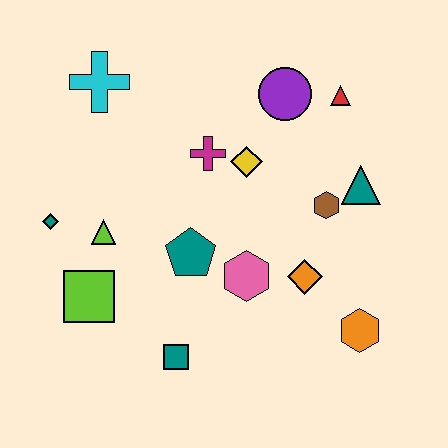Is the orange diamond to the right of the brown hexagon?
No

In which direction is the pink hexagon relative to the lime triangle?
The pink hexagon is to the right of the lime triangle.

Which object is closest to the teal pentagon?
The pink hexagon is closest to the teal pentagon.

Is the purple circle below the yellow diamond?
No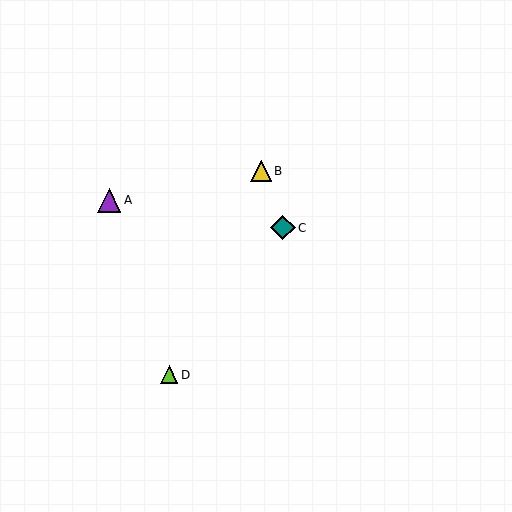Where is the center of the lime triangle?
The center of the lime triangle is at (169, 375).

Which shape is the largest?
The teal diamond (labeled C) is the largest.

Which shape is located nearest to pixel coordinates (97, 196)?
The purple triangle (labeled A) at (109, 200) is nearest to that location.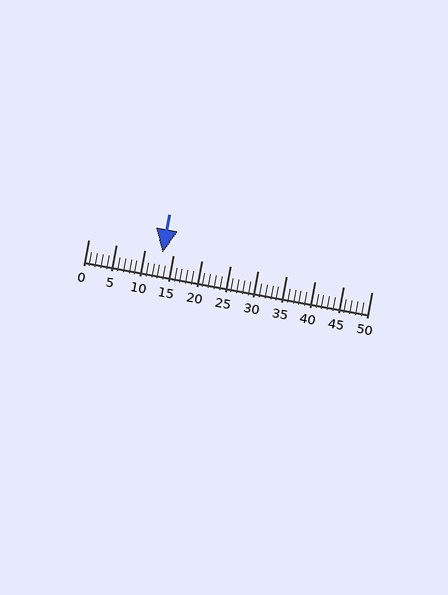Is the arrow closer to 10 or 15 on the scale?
The arrow is closer to 15.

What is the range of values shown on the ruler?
The ruler shows values from 0 to 50.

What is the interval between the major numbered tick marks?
The major tick marks are spaced 5 units apart.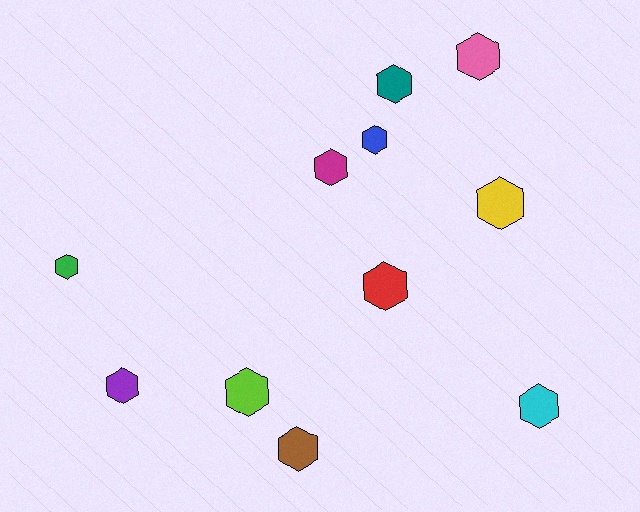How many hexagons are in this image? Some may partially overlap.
There are 11 hexagons.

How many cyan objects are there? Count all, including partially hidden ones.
There is 1 cyan object.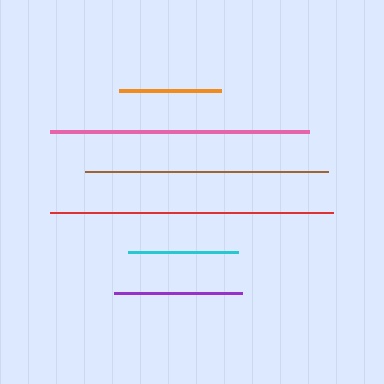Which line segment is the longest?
The red line is the longest at approximately 282 pixels.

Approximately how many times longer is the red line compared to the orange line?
The red line is approximately 2.8 times the length of the orange line.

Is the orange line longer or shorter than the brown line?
The brown line is longer than the orange line.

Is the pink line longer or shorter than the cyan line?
The pink line is longer than the cyan line.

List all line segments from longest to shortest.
From longest to shortest: red, pink, brown, purple, cyan, orange.